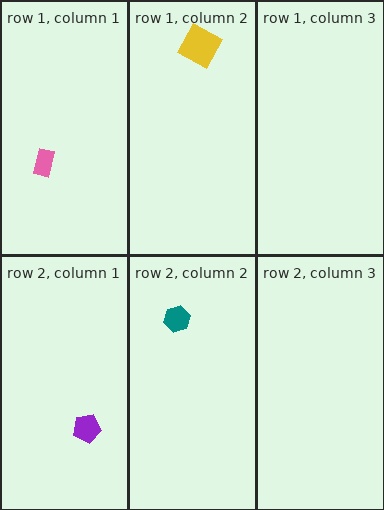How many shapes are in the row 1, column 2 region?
1.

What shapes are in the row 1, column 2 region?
The yellow square.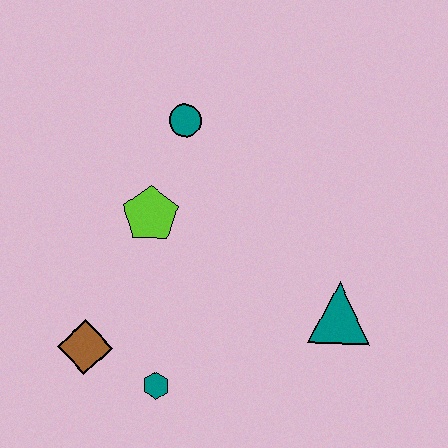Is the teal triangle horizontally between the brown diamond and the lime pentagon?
No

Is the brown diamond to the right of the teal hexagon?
No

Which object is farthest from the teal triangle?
The brown diamond is farthest from the teal triangle.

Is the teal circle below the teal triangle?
No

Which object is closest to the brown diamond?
The teal hexagon is closest to the brown diamond.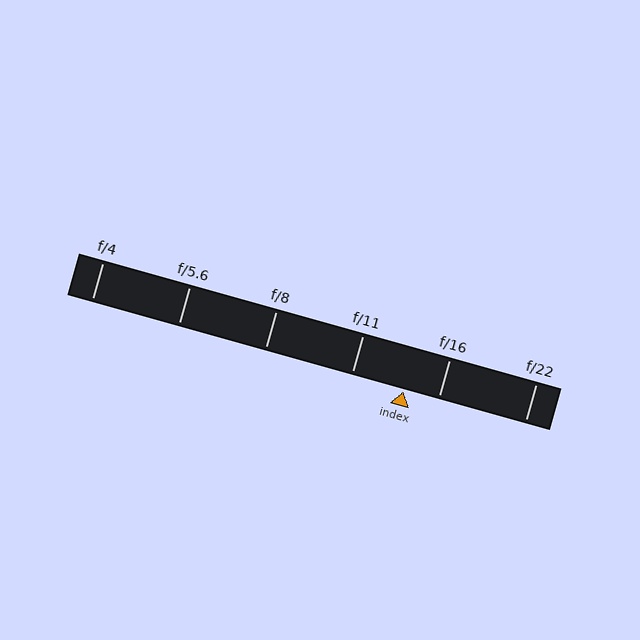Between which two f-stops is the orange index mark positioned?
The index mark is between f/11 and f/16.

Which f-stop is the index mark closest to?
The index mark is closest to f/16.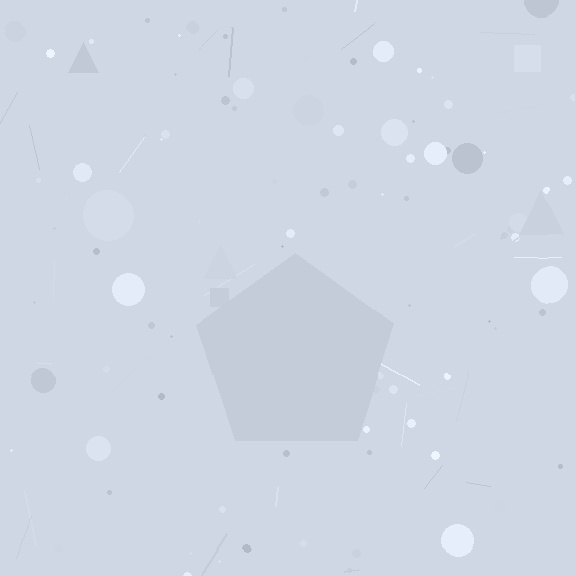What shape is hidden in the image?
A pentagon is hidden in the image.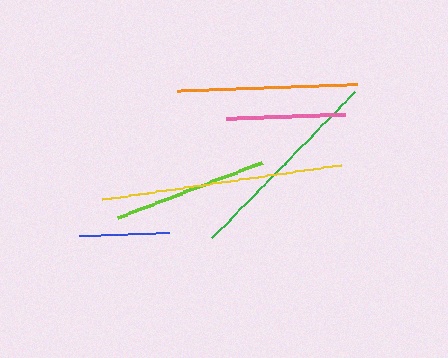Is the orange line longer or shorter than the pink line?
The orange line is longer than the pink line.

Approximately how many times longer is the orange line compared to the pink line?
The orange line is approximately 1.5 times the length of the pink line.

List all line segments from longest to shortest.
From longest to shortest: yellow, green, orange, lime, pink, blue.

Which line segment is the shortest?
The blue line is the shortest at approximately 90 pixels.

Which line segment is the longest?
The yellow line is the longest at approximately 241 pixels.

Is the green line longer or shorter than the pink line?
The green line is longer than the pink line.